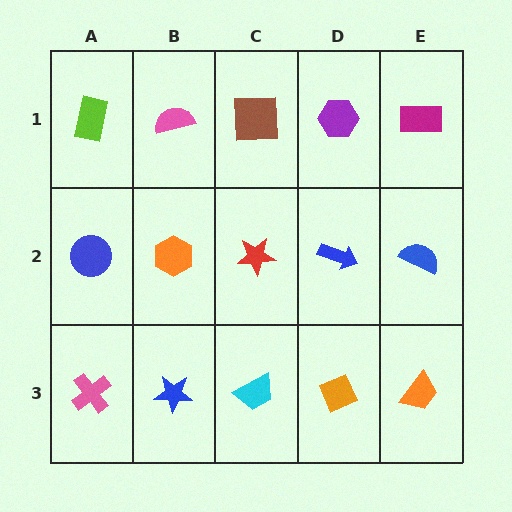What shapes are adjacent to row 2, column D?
A purple hexagon (row 1, column D), an orange diamond (row 3, column D), a red star (row 2, column C), a blue semicircle (row 2, column E).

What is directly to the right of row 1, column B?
A brown square.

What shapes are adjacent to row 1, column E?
A blue semicircle (row 2, column E), a purple hexagon (row 1, column D).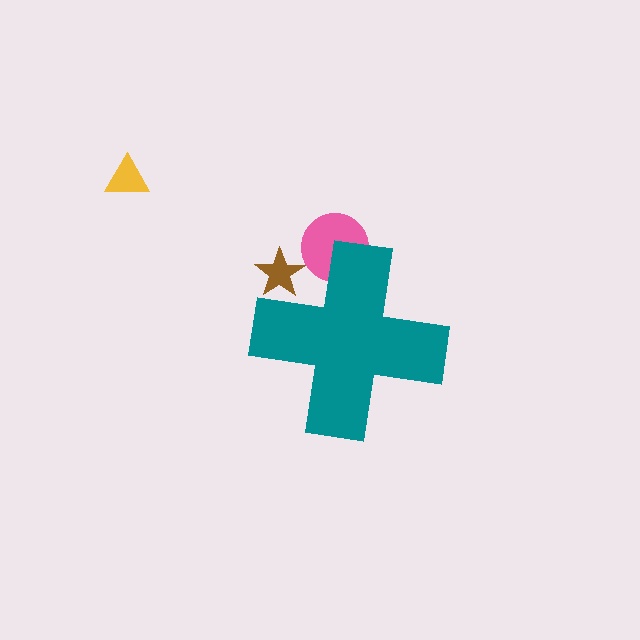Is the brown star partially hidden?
Yes, the brown star is partially hidden behind the teal cross.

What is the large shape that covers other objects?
A teal cross.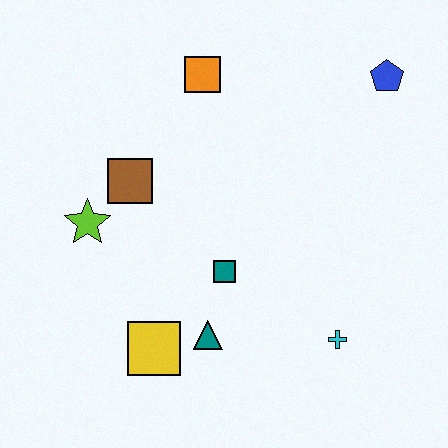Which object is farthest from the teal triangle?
The blue pentagon is farthest from the teal triangle.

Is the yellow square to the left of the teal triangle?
Yes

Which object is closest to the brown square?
The lime star is closest to the brown square.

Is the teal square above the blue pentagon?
No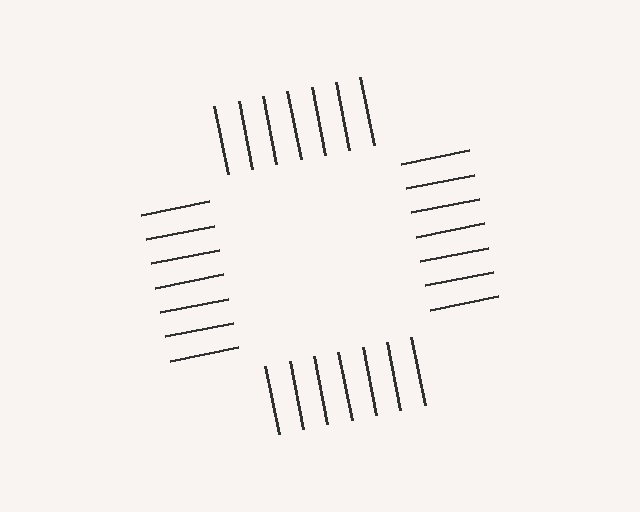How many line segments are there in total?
28 — 7 along each of the 4 edges.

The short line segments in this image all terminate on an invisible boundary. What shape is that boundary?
An illusory square — the line segments terminate on its edges but no continuous stroke is drawn.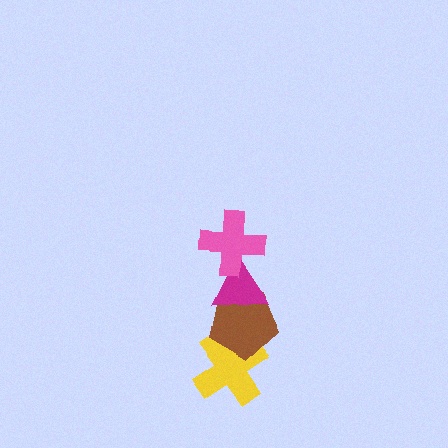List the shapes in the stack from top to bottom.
From top to bottom: the pink cross, the magenta triangle, the brown pentagon, the yellow cross.